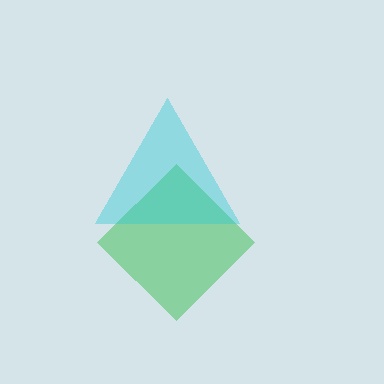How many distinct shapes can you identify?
There are 2 distinct shapes: a green diamond, a cyan triangle.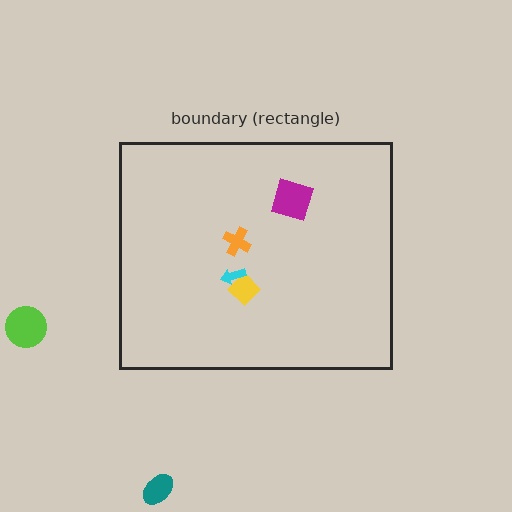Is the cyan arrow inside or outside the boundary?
Inside.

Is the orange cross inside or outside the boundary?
Inside.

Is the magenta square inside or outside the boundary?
Inside.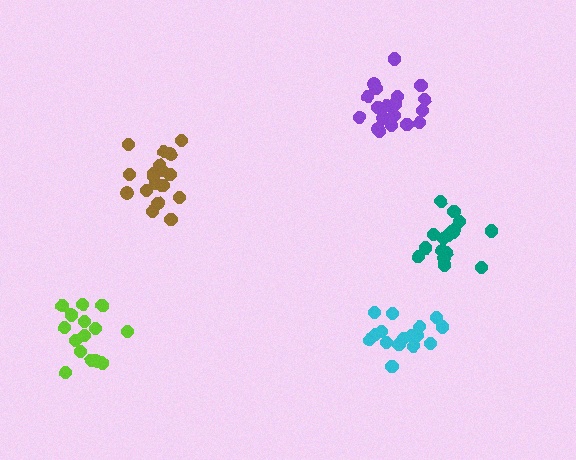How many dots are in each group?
Group 1: 17 dots, Group 2: 19 dots, Group 3: 17 dots, Group 4: 15 dots, Group 5: 18 dots (86 total).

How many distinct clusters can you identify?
There are 5 distinct clusters.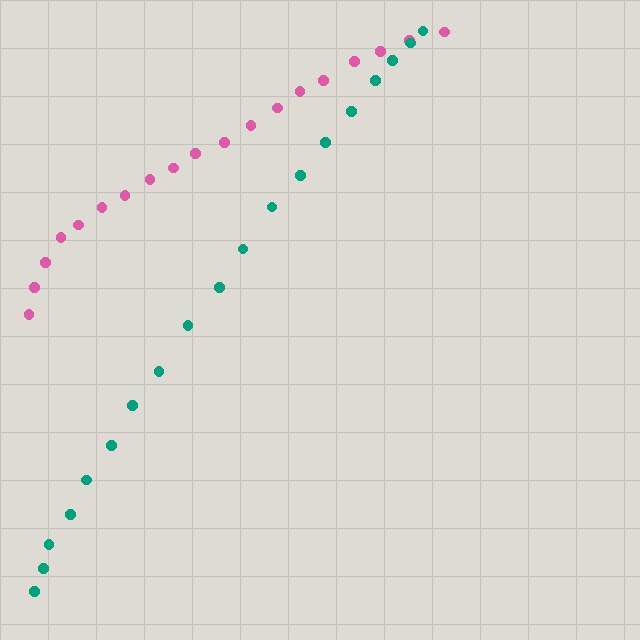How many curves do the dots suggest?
There are 2 distinct paths.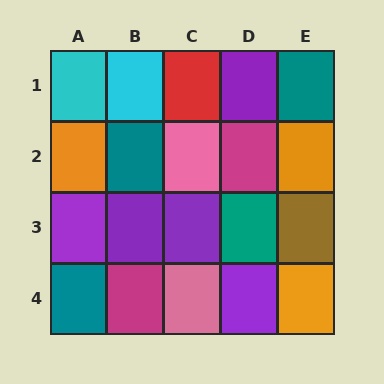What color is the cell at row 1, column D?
Purple.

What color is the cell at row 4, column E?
Orange.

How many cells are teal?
4 cells are teal.